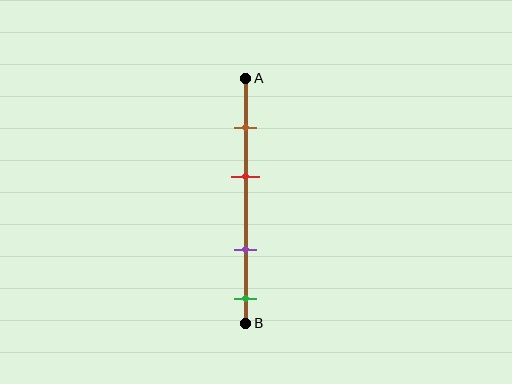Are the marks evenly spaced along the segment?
No, the marks are not evenly spaced.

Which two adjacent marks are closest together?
The brown and red marks are the closest adjacent pair.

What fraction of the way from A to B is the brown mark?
The brown mark is approximately 20% (0.2) of the way from A to B.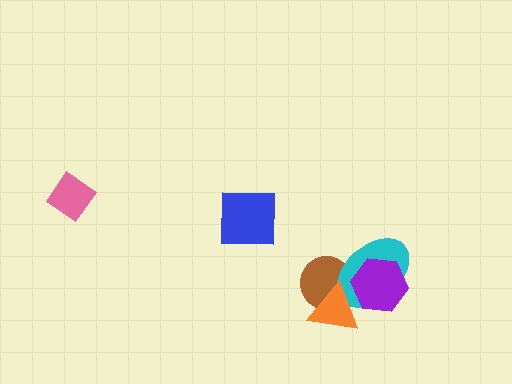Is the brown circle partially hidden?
Yes, it is partially covered by another shape.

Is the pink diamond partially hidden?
No, no other shape covers it.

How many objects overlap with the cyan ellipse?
3 objects overlap with the cyan ellipse.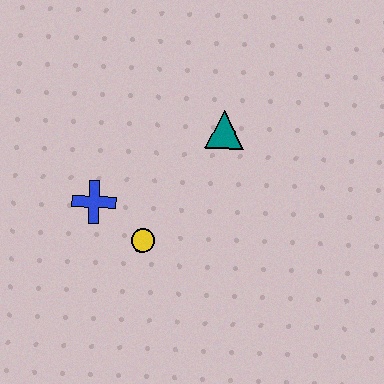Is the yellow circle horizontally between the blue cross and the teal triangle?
Yes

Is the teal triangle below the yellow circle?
No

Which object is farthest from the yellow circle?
The teal triangle is farthest from the yellow circle.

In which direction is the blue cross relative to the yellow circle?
The blue cross is to the left of the yellow circle.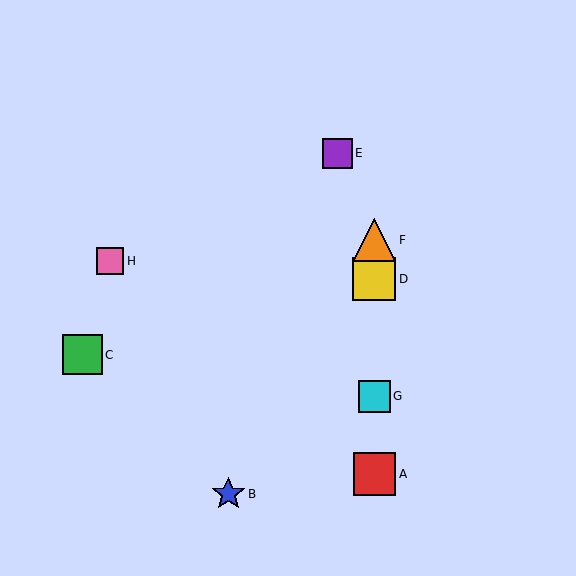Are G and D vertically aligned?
Yes, both are at x≈374.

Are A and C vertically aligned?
No, A is at x≈374 and C is at x≈82.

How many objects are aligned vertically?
4 objects (A, D, F, G) are aligned vertically.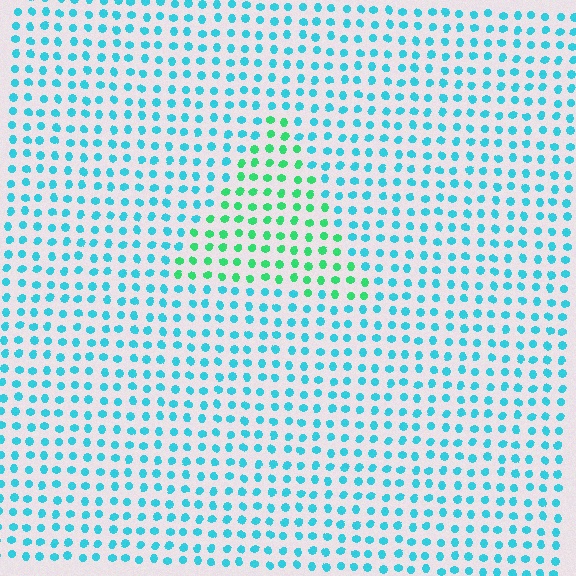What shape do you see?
I see a triangle.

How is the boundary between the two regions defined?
The boundary is defined purely by a slight shift in hue (about 44 degrees). Spacing, size, and orientation are identical on both sides.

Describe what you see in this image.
The image is filled with small cyan elements in a uniform arrangement. A triangle-shaped region is visible where the elements are tinted to a slightly different hue, forming a subtle color boundary.